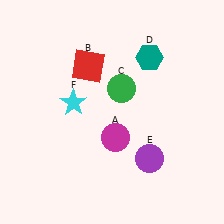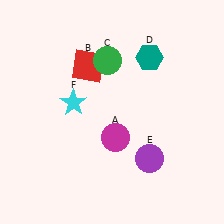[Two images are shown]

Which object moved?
The green circle (C) moved up.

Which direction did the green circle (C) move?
The green circle (C) moved up.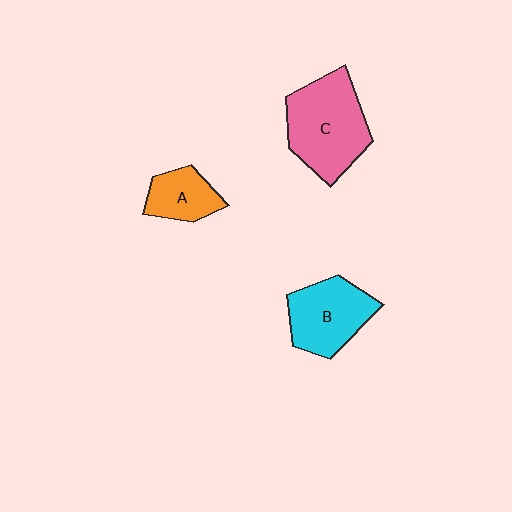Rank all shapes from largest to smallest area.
From largest to smallest: C (pink), B (cyan), A (orange).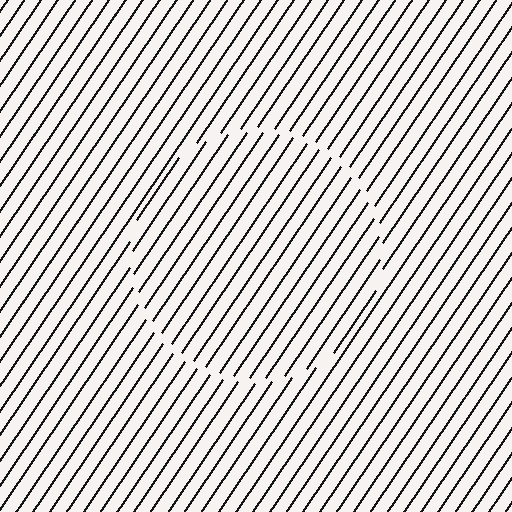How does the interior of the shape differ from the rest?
The interior of the shape contains the same grating, shifted by half a period — the contour is defined by the phase discontinuity where line-ends from the inner and outer gratings abut.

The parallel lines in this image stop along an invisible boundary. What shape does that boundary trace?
An illusory circle. The interior of the shape contains the same grating, shifted by half a period — the contour is defined by the phase discontinuity where line-ends from the inner and outer gratings abut.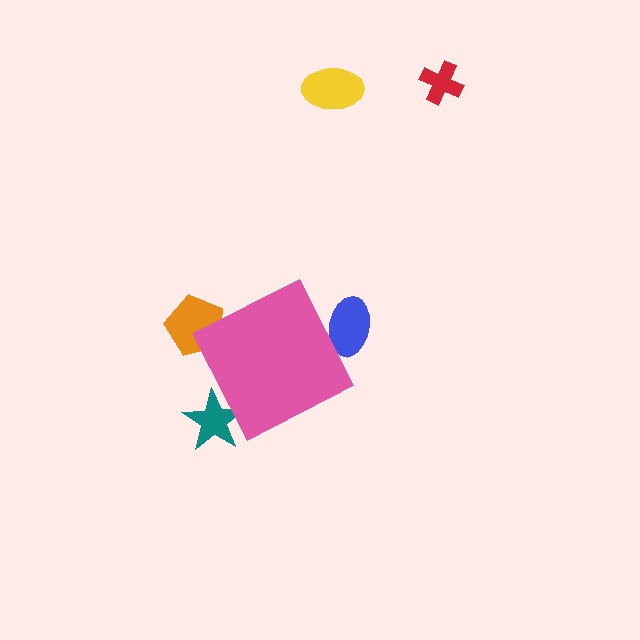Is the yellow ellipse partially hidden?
No, the yellow ellipse is fully visible.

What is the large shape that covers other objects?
A pink diamond.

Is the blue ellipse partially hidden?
Yes, the blue ellipse is partially hidden behind the pink diamond.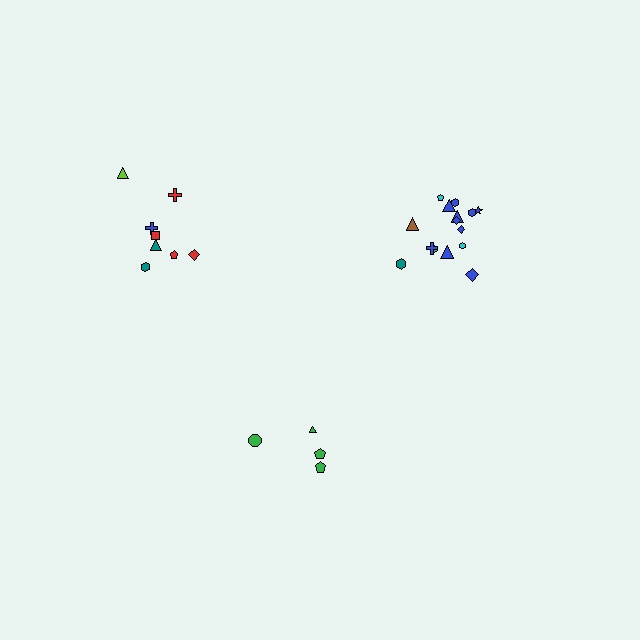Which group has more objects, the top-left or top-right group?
The top-right group.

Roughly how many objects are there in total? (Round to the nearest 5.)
Roughly 25 objects in total.